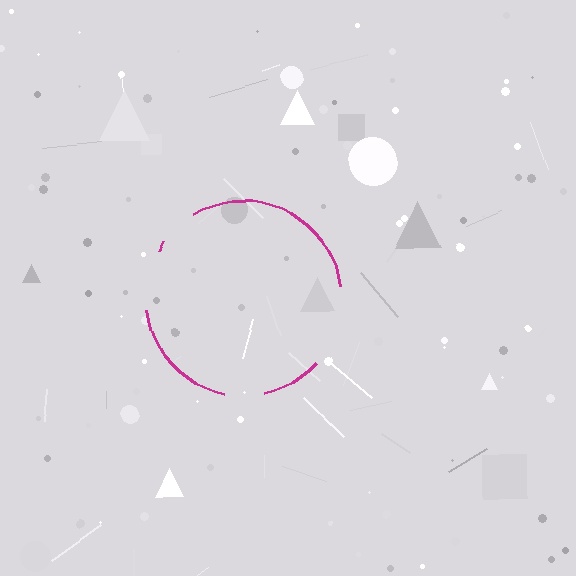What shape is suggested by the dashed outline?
The dashed outline suggests a circle.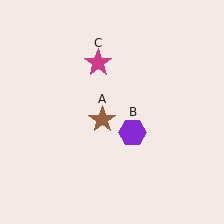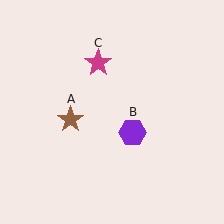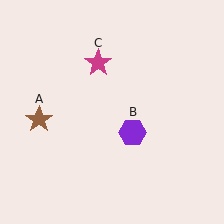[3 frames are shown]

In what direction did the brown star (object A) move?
The brown star (object A) moved left.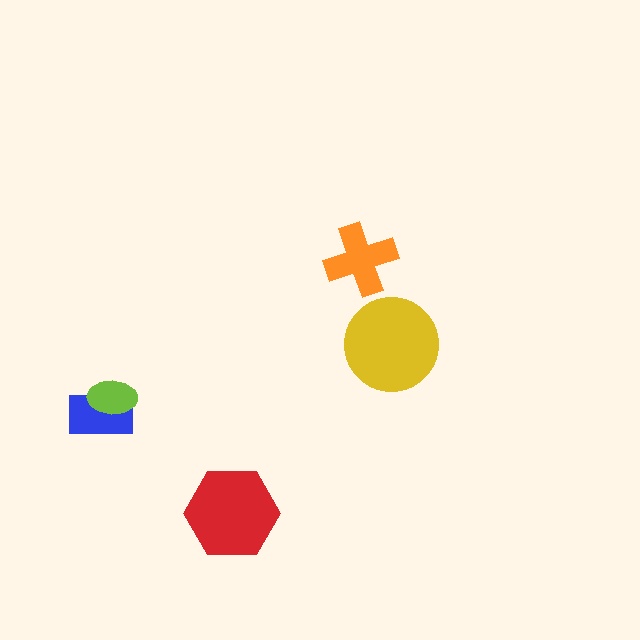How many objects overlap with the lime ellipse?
1 object overlaps with the lime ellipse.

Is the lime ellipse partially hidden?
No, no other shape covers it.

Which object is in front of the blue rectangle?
The lime ellipse is in front of the blue rectangle.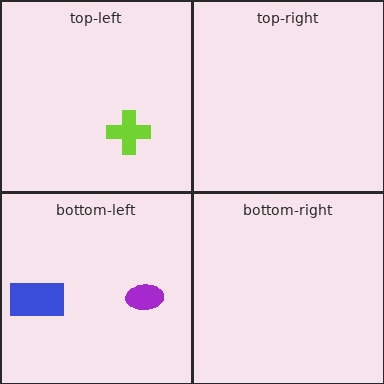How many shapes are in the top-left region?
1.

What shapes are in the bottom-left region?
The blue rectangle, the purple ellipse.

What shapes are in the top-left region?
The lime cross.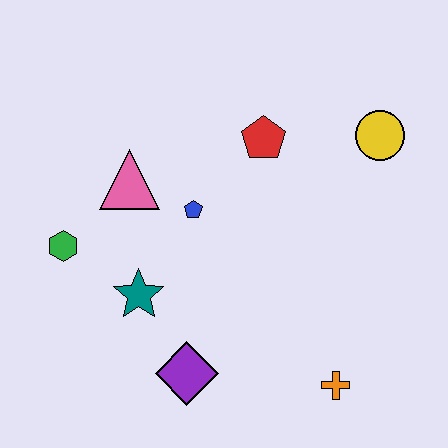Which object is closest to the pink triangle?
The blue pentagon is closest to the pink triangle.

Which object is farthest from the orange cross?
The green hexagon is farthest from the orange cross.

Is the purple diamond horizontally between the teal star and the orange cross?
Yes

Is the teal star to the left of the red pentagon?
Yes